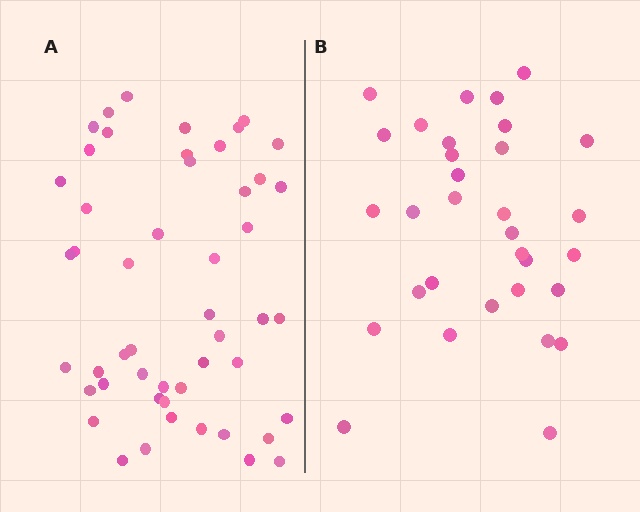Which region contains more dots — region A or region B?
Region A (the left region) has more dots.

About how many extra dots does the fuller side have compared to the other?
Region A has approximately 20 more dots than region B.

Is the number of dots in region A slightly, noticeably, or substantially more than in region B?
Region A has substantially more. The ratio is roughly 1.6 to 1.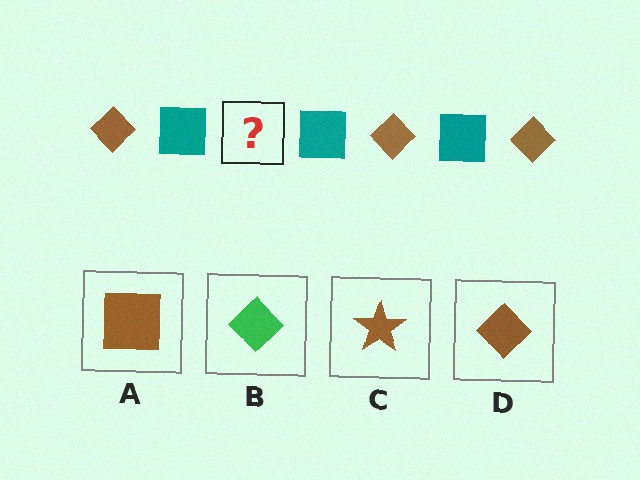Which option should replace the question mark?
Option D.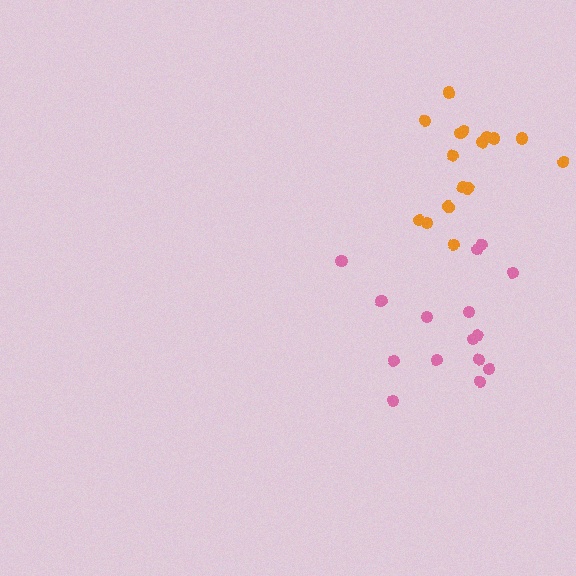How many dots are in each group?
Group 1: 16 dots, Group 2: 15 dots (31 total).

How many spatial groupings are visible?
There are 2 spatial groupings.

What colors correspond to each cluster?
The clusters are colored: orange, pink.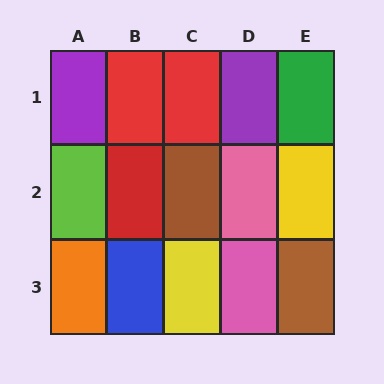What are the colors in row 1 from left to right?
Purple, red, red, purple, green.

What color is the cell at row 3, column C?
Yellow.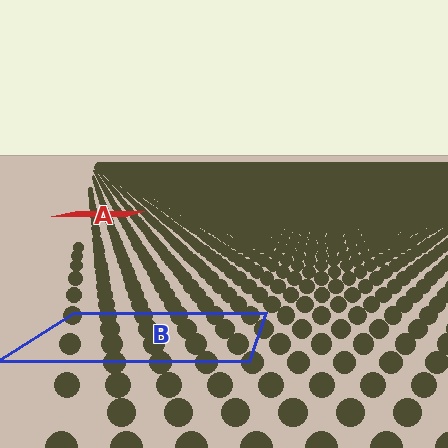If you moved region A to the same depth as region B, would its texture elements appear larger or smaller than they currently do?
They would appear larger. At a closer depth, the same texture elements are projected at a bigger on-screen size.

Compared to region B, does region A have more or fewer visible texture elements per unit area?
Region A has more texture elements per unit area — they are packed more densely because it is farther away.